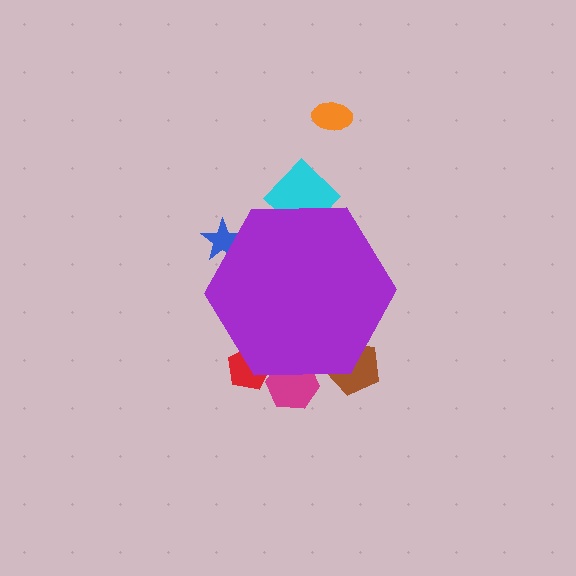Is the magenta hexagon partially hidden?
Yes, the magenta hexagon is partially hidden behind the purple hexagon.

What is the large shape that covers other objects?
A purple hexagon.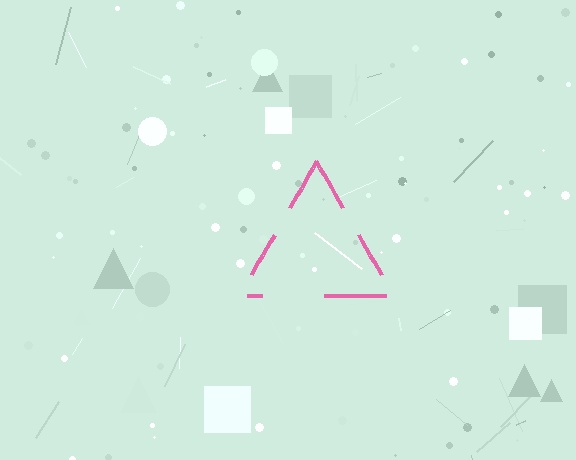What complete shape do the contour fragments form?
The contour fragments form a triangle.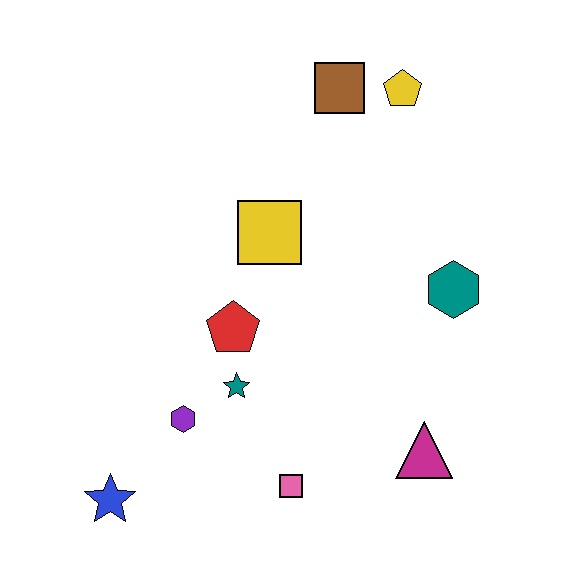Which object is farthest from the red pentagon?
The yellow pentagon is farthest from the red pentagon.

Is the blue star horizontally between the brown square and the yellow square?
No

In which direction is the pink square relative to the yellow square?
The pink square is below the yellow square.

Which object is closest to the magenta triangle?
The pink square is closest to the magenta triangle.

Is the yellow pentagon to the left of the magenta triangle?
Yes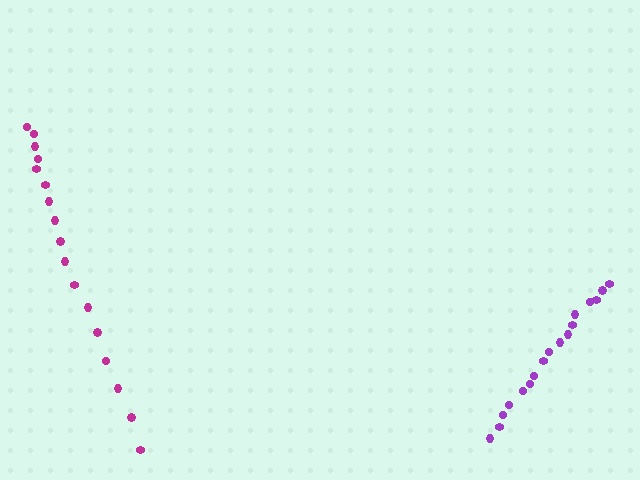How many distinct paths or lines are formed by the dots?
There are 2 distinct paths.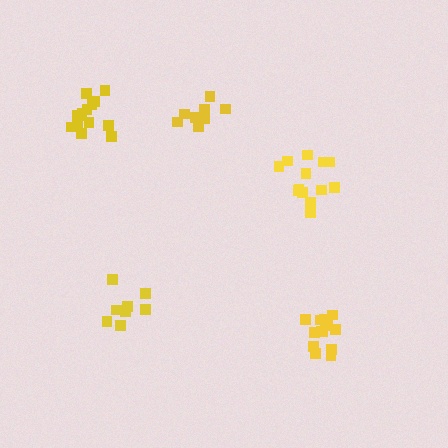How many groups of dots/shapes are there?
There are 5 groups.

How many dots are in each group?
Group 1: 14 dots, Group 2: 14 dots, Group 3: 13 dots, Group 4: 8 dots, Group 5: 8 dots (57 total).